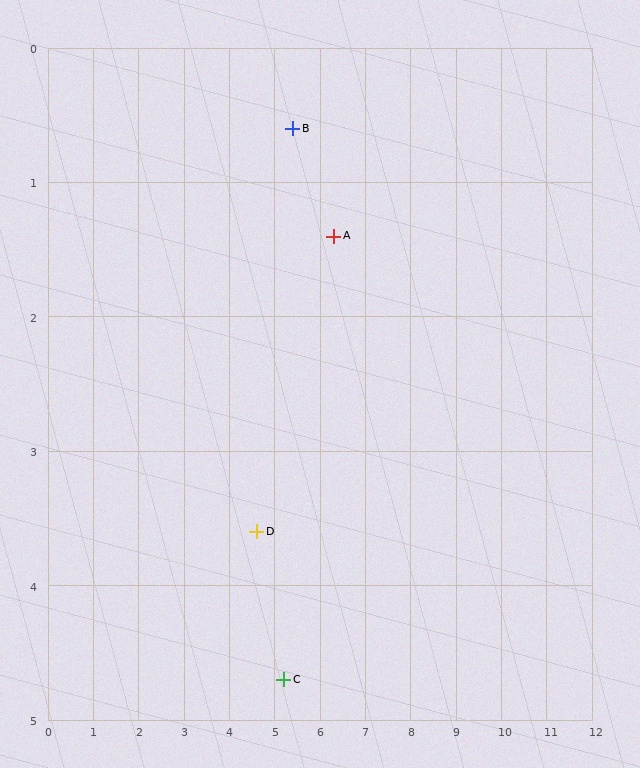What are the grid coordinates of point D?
Point D is at approximately (4.6, 3.6).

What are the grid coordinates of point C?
Point C is at approximately (5.2, 4.7).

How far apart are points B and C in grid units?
Points B and C are about 4.1 grid units apart.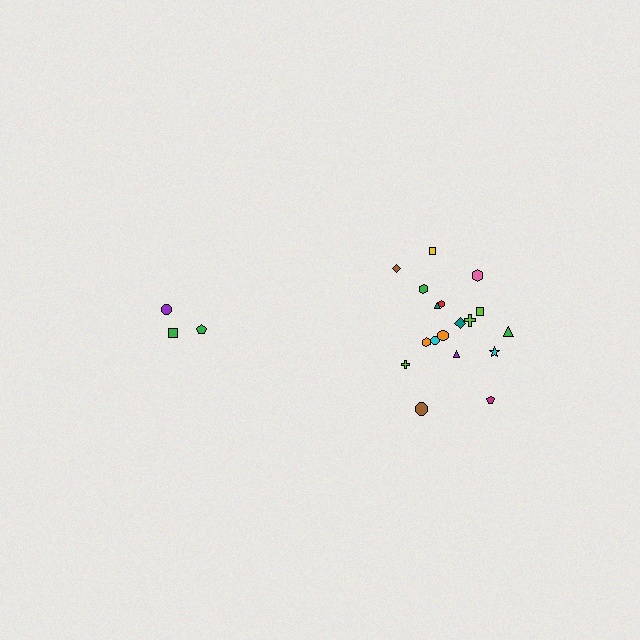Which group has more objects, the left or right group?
The right group.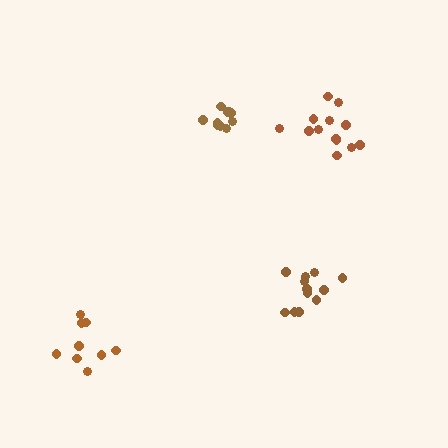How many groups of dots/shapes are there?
There are 4 groups.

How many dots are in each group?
Group 1: 9 dots, Group 2: 13 dots, Group 3: 12 dots, Group 4: 10 dots (44 total).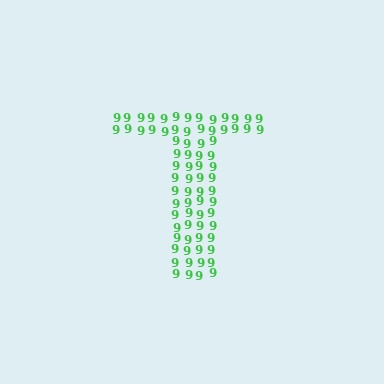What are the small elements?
The small elements are digit 9's.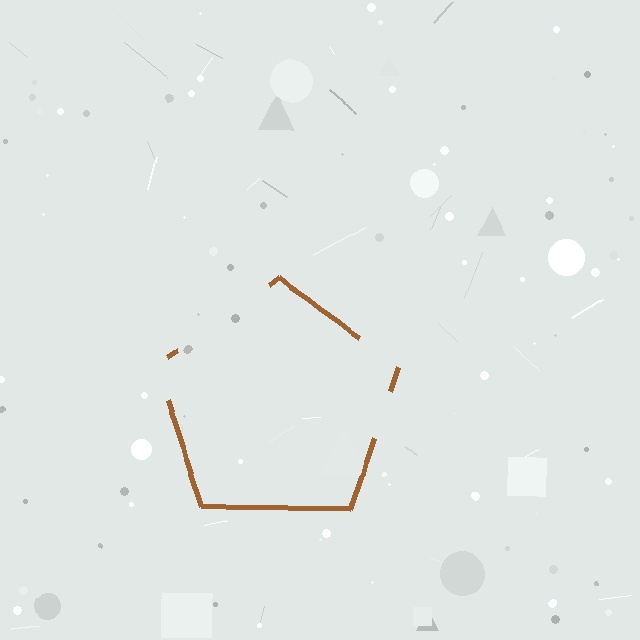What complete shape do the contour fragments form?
The contour fragments form a pentagon.